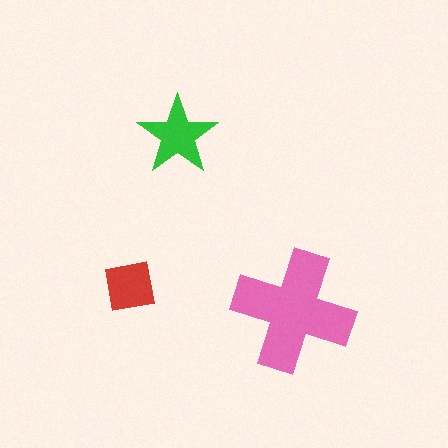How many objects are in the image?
There are 3 objects in the image.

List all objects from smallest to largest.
The red square, the green star, the pink cross.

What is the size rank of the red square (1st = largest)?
3rd.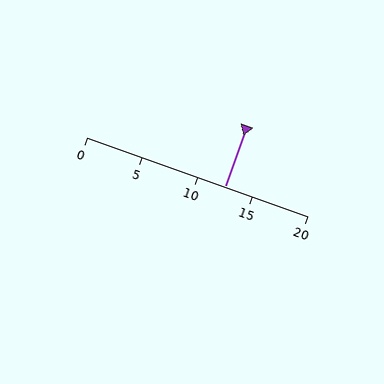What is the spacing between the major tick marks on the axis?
The major ticks are spaced 5 apart.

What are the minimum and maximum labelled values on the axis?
The axis runs from 0 to 20.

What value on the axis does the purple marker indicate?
The marker indicates approximately 12.5.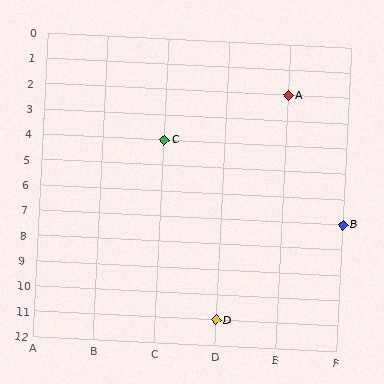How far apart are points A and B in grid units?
Points A and B are 1 column and 5 rows apart (about 5.1 grid units diagonally).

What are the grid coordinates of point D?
Point D is at grid coordinates (D, 11).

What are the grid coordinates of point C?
Point C is at grid coordinates (C, 4).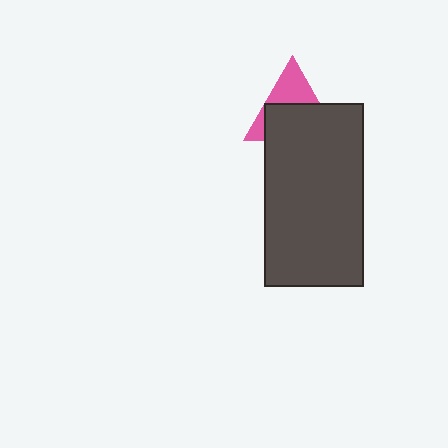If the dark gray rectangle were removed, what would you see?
You would see the complete pink triangle.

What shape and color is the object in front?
The object in front is a dark gray rectangle.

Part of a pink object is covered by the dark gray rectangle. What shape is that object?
It is a triangle.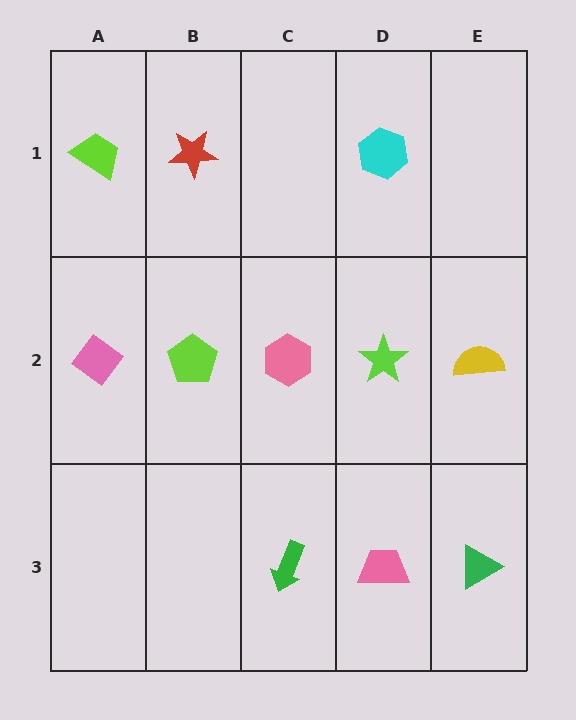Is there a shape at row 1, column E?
No, that cell is empty.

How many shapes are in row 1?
3 shapes.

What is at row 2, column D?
A lime star.